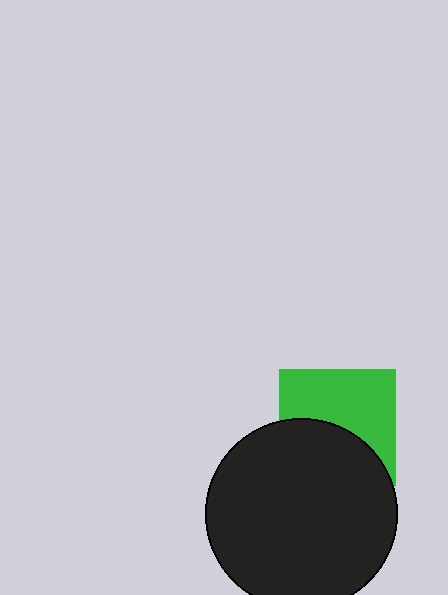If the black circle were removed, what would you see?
You would see the complete green square.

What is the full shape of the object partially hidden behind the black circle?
The partially hidden object is a green square.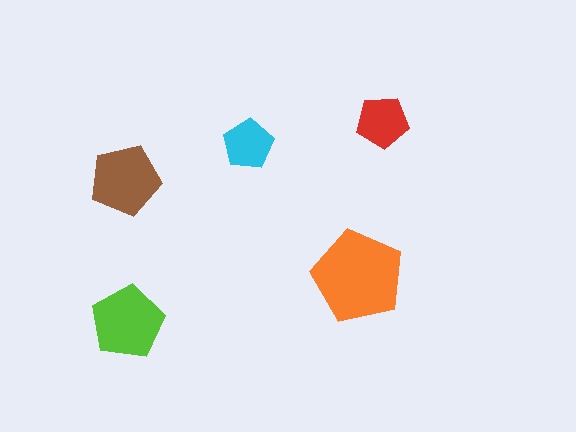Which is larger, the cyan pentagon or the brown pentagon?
The brown one.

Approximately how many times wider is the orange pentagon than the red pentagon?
About 2 times wider.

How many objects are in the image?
There are 5 objects in the image.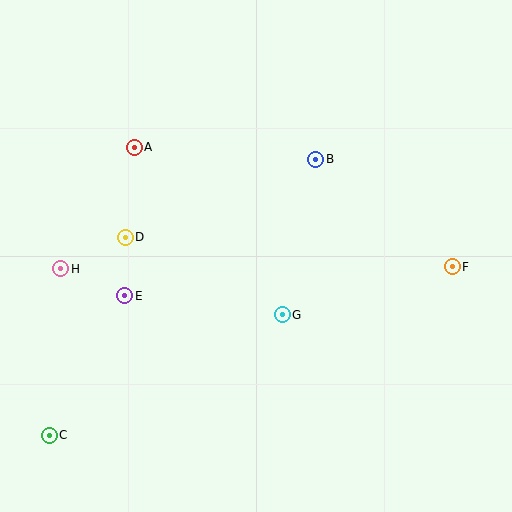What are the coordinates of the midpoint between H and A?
The midpoint between H and A is at (98, 208).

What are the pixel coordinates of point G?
Point G is at (282, 315).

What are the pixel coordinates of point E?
Point E is at (125, 296).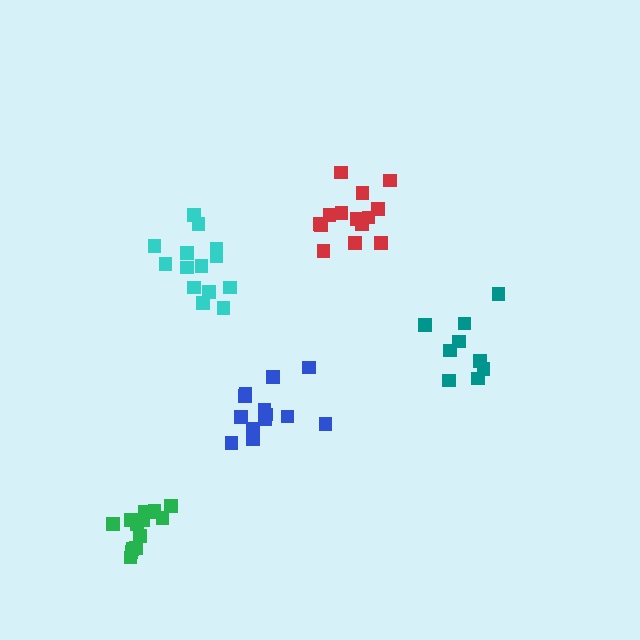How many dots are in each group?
Group 1: 14 dots, Group 2: 9 dots, Group 3: 14 dots, Group 4: 14 dots, Group 5: 13 dots (64 total).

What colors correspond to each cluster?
The clusters are colored: cyan, teal, red, green, blue.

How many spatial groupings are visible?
There are 5 spatial groupings.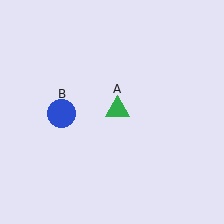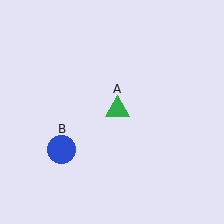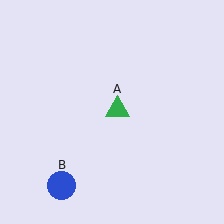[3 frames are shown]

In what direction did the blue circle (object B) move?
The blue circle (object B) moved down.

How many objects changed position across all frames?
1 object changed position: blue circle (object B).